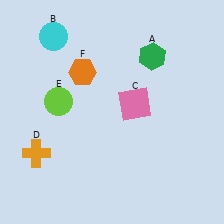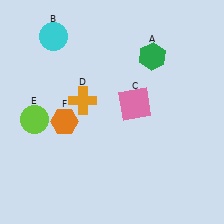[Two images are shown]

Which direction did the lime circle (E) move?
The lime circle (E) moved left.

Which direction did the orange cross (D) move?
The orange cross (D) moved up.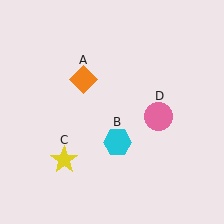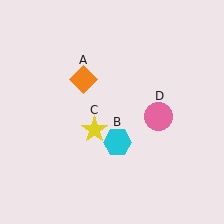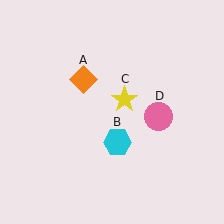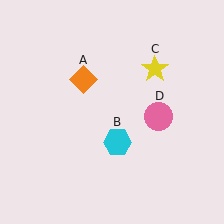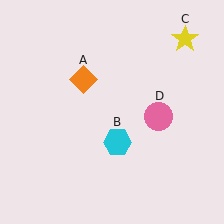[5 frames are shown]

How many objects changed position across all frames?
1 object changed position: yellow star (object C).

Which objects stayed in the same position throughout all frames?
Orange diamond (object A) and cyan hexagon (object B) and pink circle (object D) remained stationary.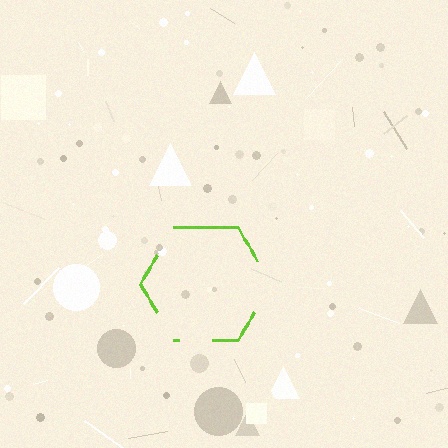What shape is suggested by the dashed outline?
The dashed outline suggests a hexagon.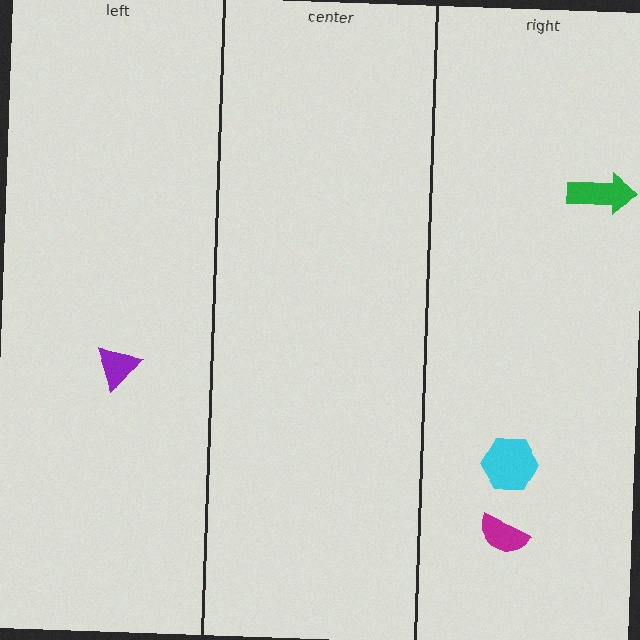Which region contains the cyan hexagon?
The right region.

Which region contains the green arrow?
The right region.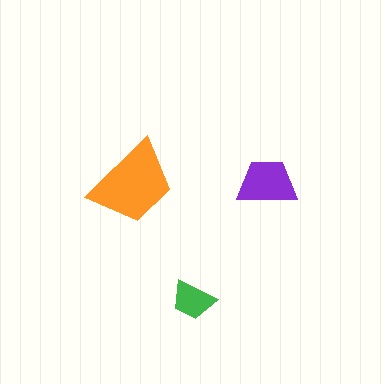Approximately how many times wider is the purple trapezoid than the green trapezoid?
About 1.5 times wider.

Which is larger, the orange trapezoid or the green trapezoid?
The orange one.